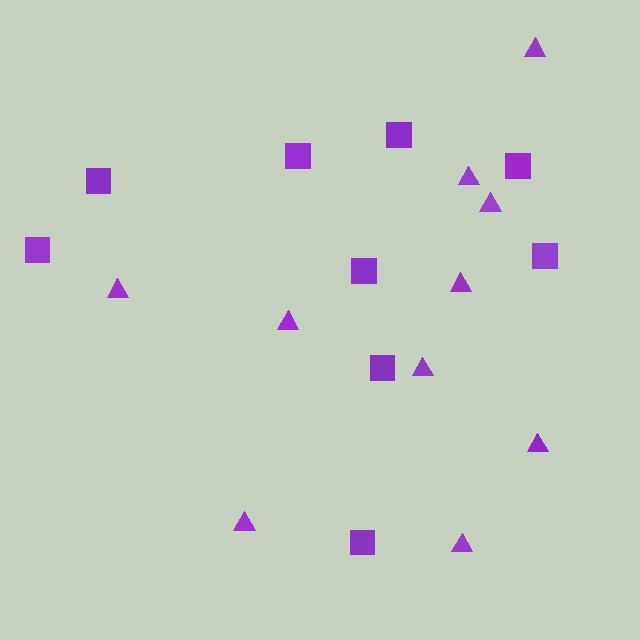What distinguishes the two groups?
There are 2 groups: one group of triangles (10) and one group of squares (9).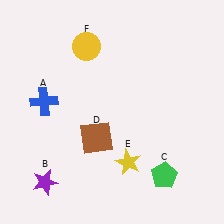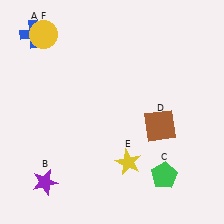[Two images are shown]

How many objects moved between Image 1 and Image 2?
3 objects moved between the two images.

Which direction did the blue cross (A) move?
The blue cross (A) moved up.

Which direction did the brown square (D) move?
The brown square (D) moved right.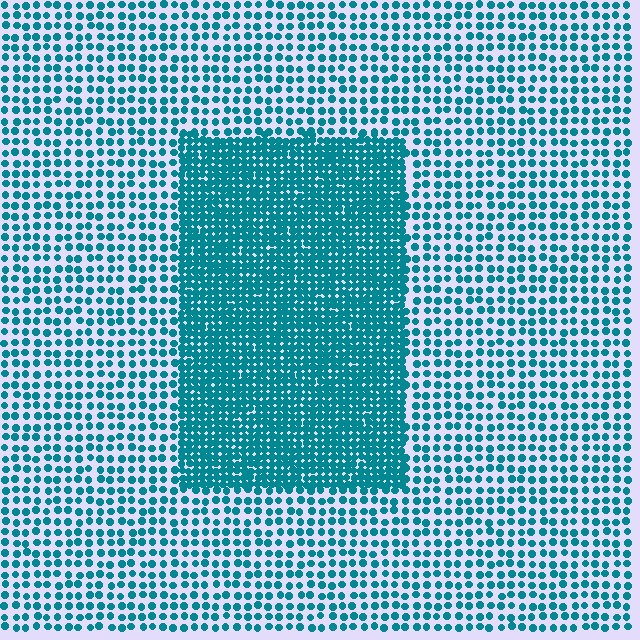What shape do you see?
I see a rectangle.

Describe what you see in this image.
The image contains small teal elements arranged at two different densities. A rectangle-shaped region is visible where the elements are more densely packed than the surrounding area.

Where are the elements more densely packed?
The elements are more densely packed inside the rectangle boundary.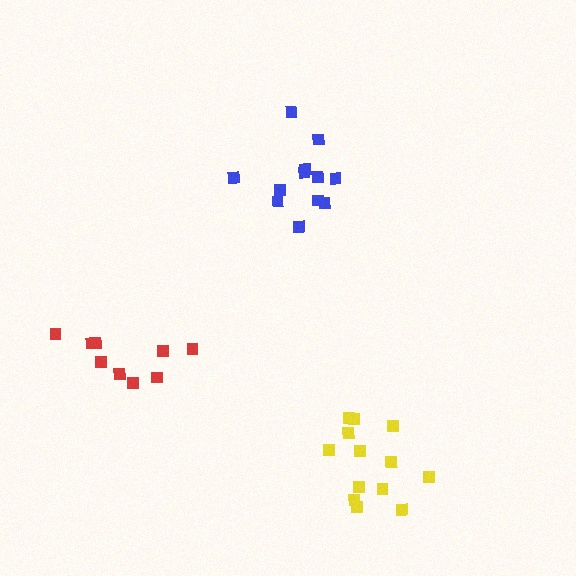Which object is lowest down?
The yellow cluster is bottommost.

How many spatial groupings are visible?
There are 3 spatial groupings.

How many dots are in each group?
Group 1: 12 dots, Group 2: 9 dots, Group 3: 13 dots (34 total).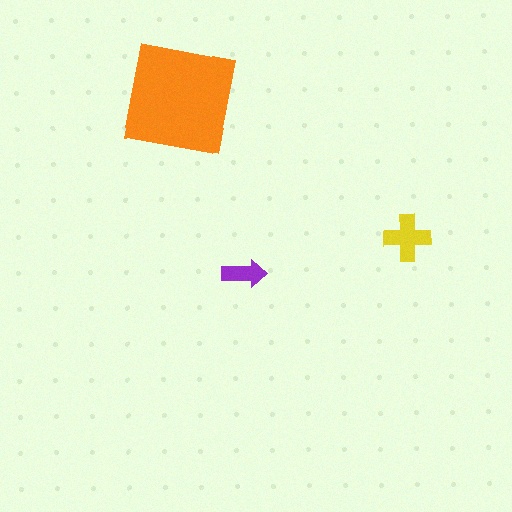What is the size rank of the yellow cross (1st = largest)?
2nd.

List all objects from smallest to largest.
The purple arrow, the yellow cross, the orange square.